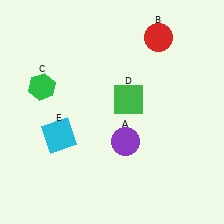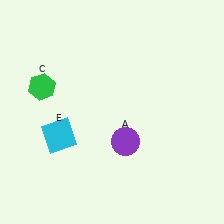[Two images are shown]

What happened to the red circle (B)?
The red circle (B) was removed in Image 2. It was in the top-right area of Image 1.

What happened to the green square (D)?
The green square (D) was removed in Image 2. It was in the top-right area of Image 1.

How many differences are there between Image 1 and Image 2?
There are 2 differences between the two images.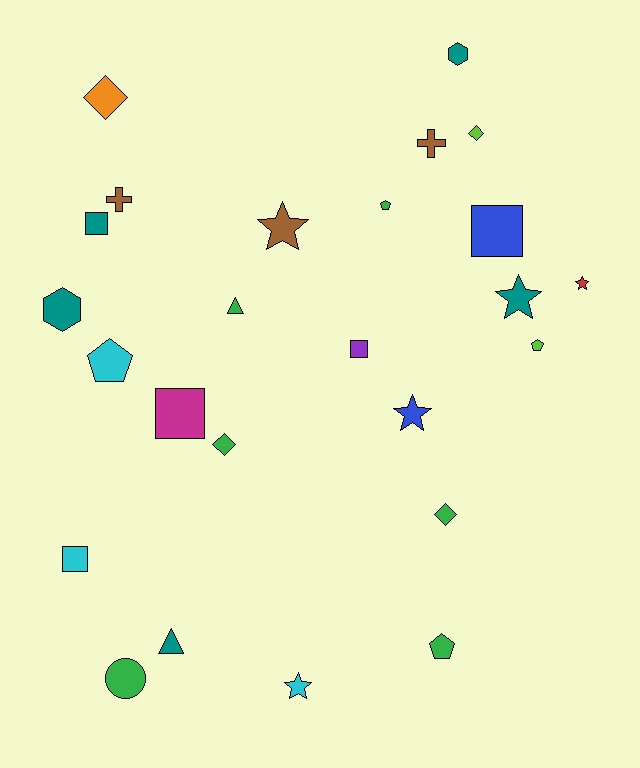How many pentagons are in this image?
There are 4 pentagons.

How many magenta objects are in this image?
There is 1 magenta object.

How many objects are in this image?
There are 25 objects.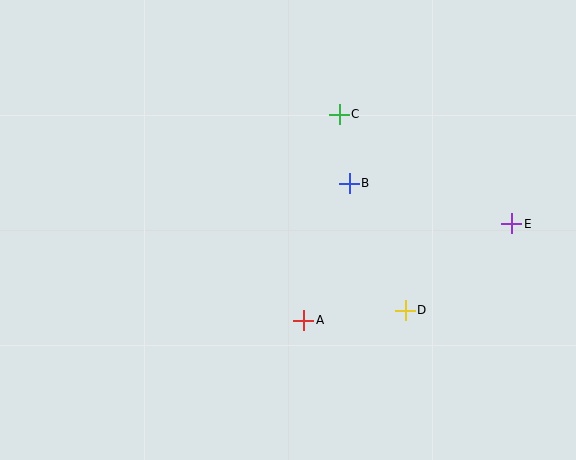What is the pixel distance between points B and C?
The distance between B and C is 70 pixels.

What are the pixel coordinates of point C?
Point C is at (339, 114).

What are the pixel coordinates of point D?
Point D is at (405, 310).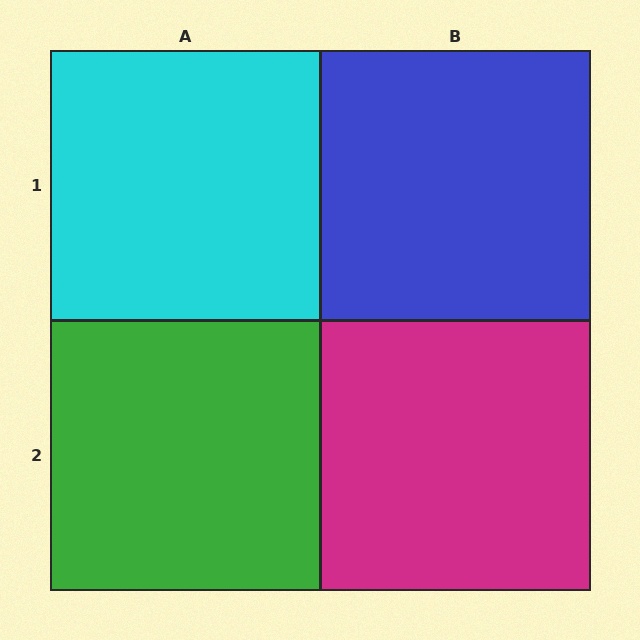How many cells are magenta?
1 cell is magenta.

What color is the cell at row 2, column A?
Green.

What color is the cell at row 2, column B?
Magenta.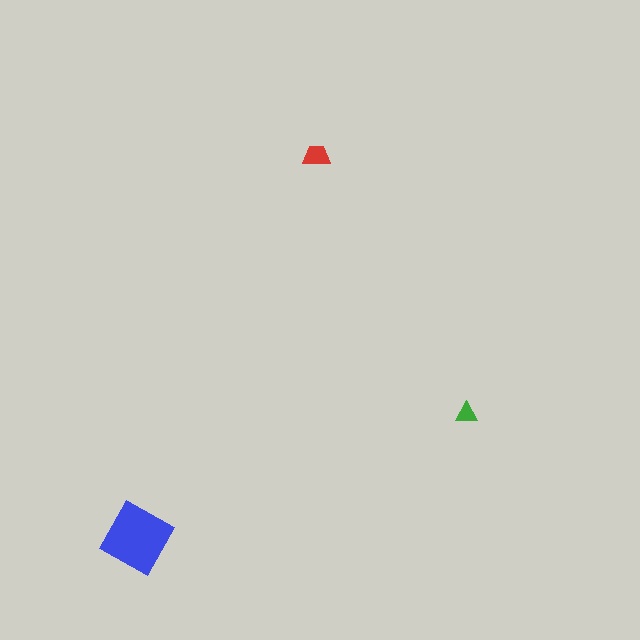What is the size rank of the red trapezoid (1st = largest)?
2nd.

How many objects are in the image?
There are 3 objects in the image.